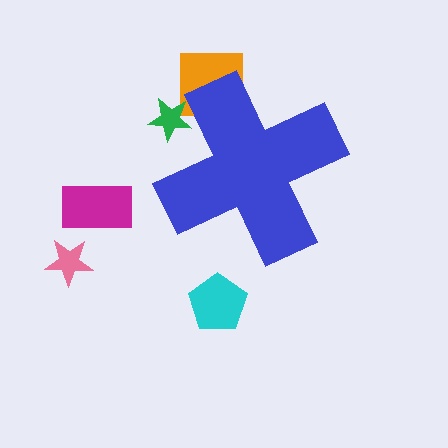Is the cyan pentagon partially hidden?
No, the cyan pentagon is fully visible.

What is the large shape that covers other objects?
A blue cross.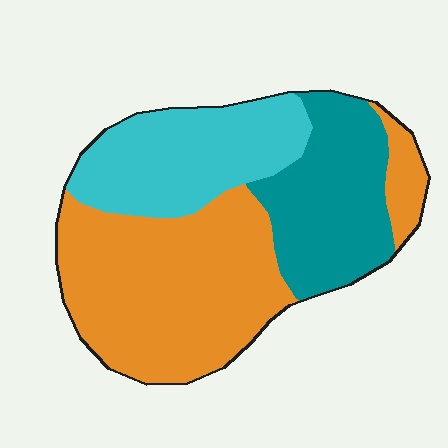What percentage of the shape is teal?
Teal takes up about one quarter (1/4) of the shape.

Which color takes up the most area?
Orange, at roughly 50%.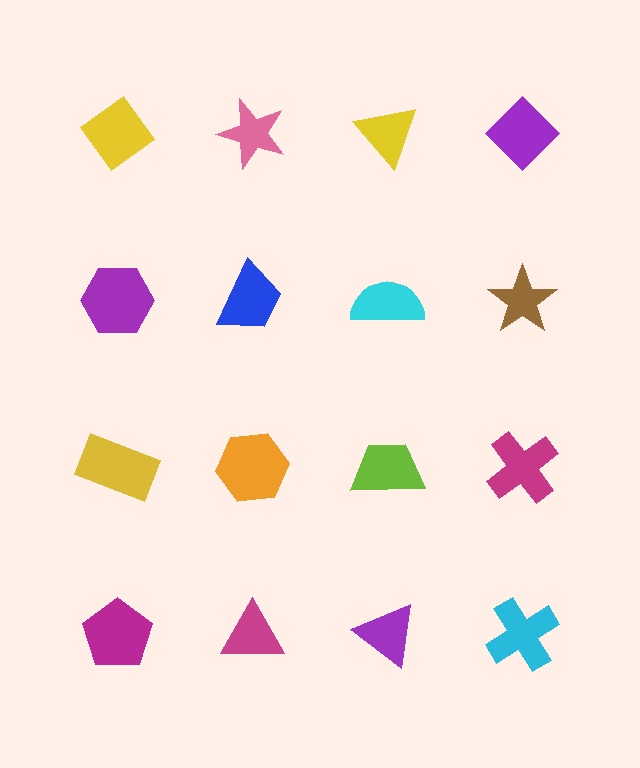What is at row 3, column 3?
A lime trapezoid.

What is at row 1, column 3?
A yellow triangle.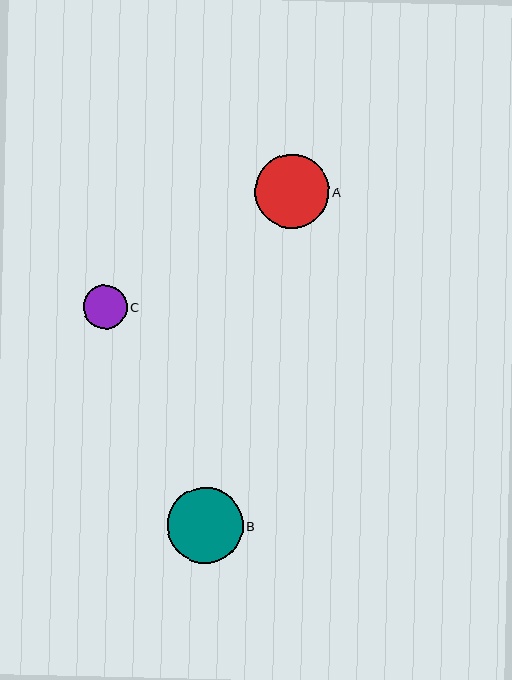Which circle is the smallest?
Circle C is the smallest with a size of approximately 44 pixels.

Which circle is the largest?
Circle B is the largest with a size of approximately 76 pixels.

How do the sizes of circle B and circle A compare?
Circle B and circle A are approximately the same size.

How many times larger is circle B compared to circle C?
Circle B is approximately 1.7 times the size of circle C.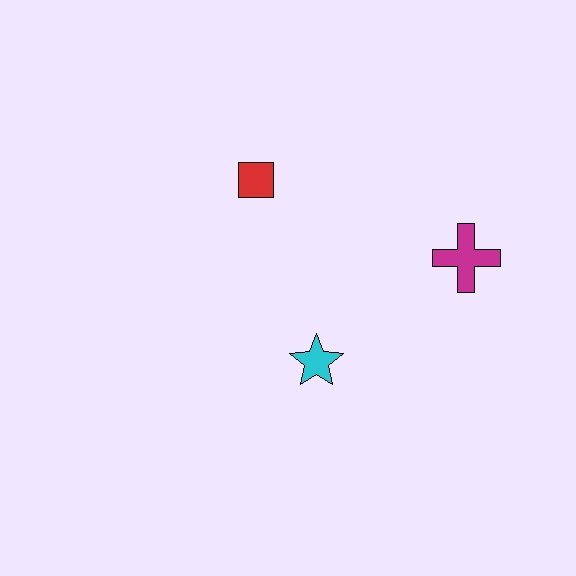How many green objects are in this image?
There are no green objects.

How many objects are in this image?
There are 3 objects.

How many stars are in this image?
There is 1 star.